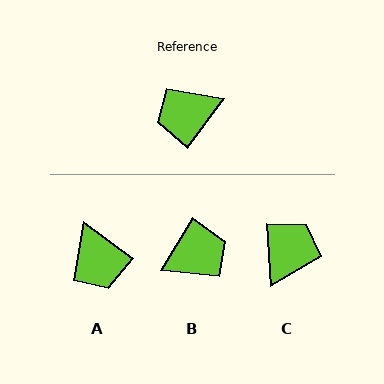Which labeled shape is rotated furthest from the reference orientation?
B, about 175 degrees away.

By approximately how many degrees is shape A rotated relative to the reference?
Approximately 91 degrees counter-clockwise.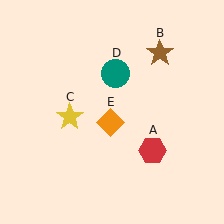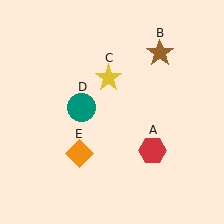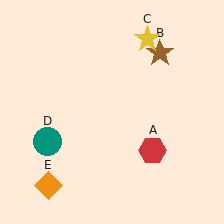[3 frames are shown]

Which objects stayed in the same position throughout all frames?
Red hexagon (object A) and brown star (object B) remained stationary.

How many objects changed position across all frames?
3 objects changed position: yellow star (object C), teal circle (object D), orange diamond (object E).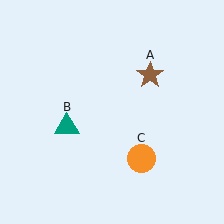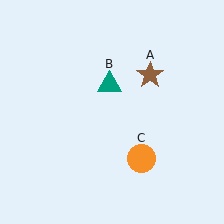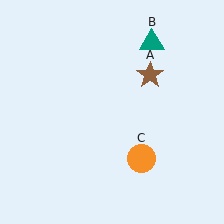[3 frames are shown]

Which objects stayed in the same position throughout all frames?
Brown star (object A) and orange circle (object C) remained stationary.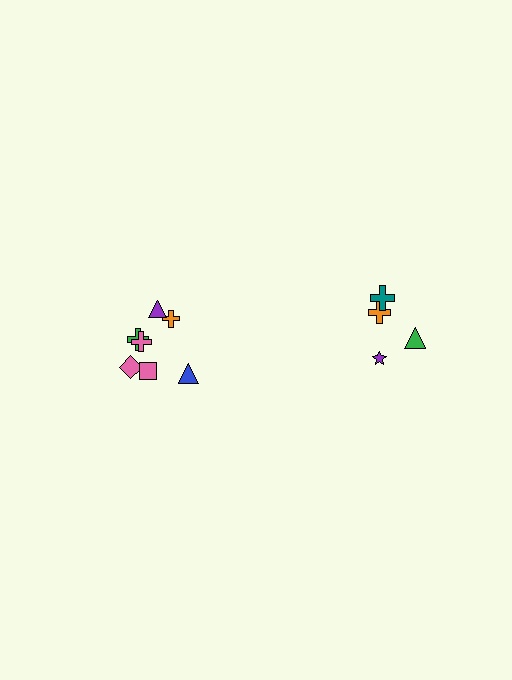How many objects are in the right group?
There are 4 objects.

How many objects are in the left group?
There are 7 objects.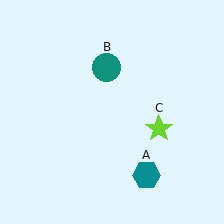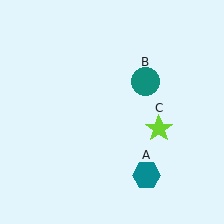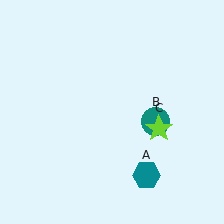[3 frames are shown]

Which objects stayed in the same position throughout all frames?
Teal hexagon (object A) and lime star (object C) remained stationary.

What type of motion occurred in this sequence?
The teal circle (object B) rotated clockwise around the center of the scene.